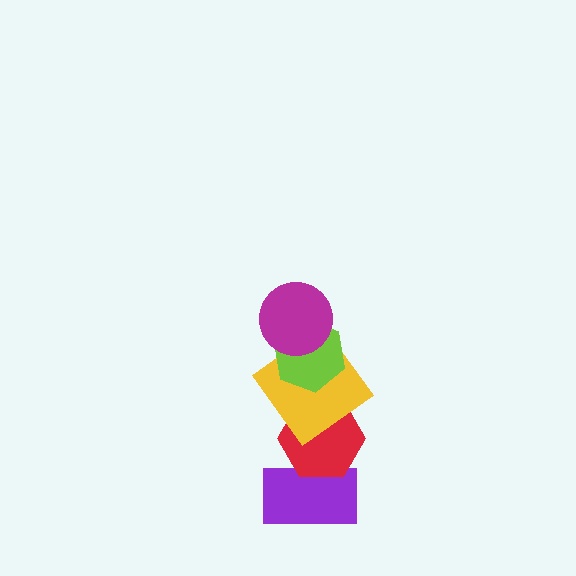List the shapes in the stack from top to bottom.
From top to bottom: the magenta circle, the lime hexagon, the yellow diamond, the red hexagon, the purple rectangle.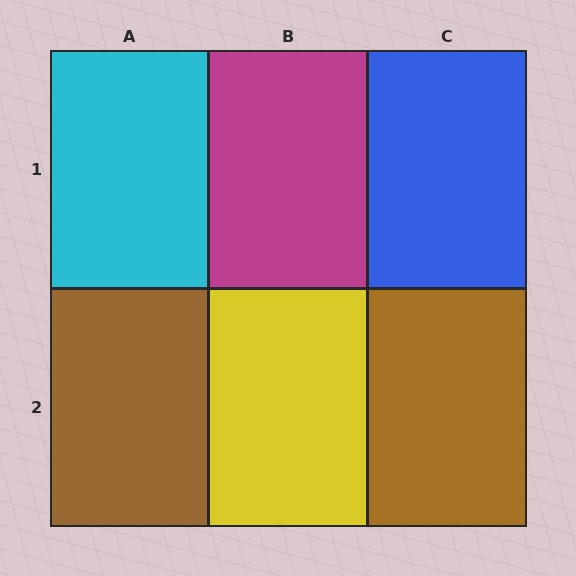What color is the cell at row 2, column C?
Brown.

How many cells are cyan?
1 cell is cyan.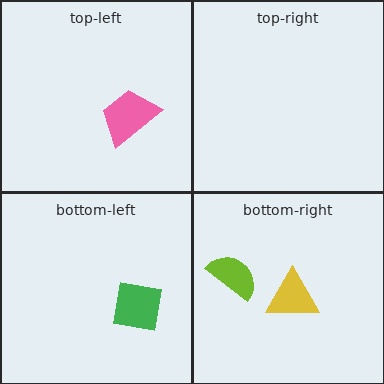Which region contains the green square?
The bottom-left region.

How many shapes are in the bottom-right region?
2.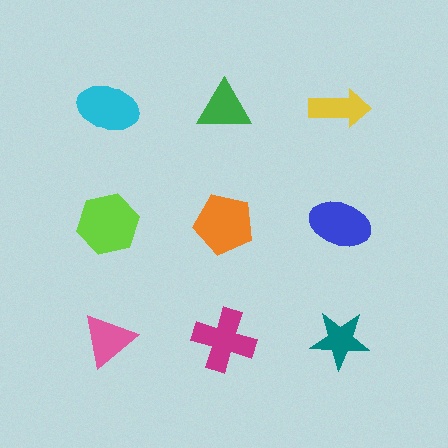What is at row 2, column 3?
A blue ellipse.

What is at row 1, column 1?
A cyan ellipse.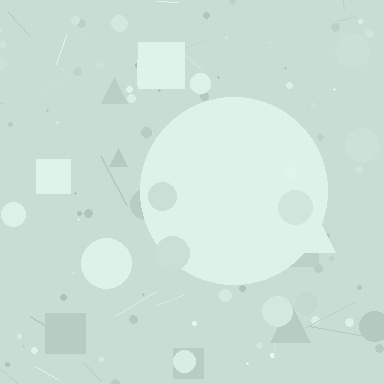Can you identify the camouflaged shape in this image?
The camouflaged shape is a circle.